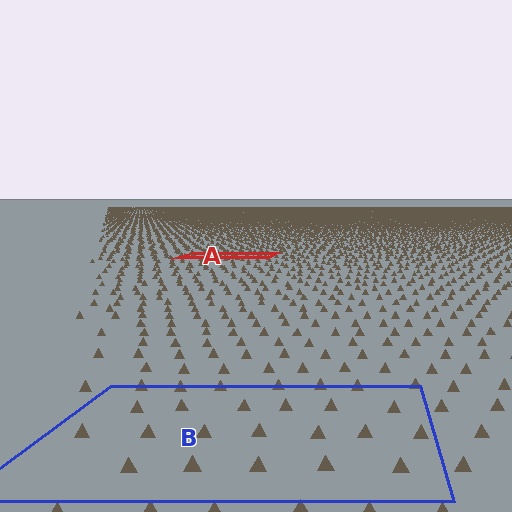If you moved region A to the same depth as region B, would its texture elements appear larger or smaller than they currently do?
They would appear larger. At a closer depth, the same texture elements are projected at a bigger on-screen size.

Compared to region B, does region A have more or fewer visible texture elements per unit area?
Region A has more texture elements per unit area — they are packed more densely because it is farther away.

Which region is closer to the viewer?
Region B is closer. The texture elements there are larger and more spread out.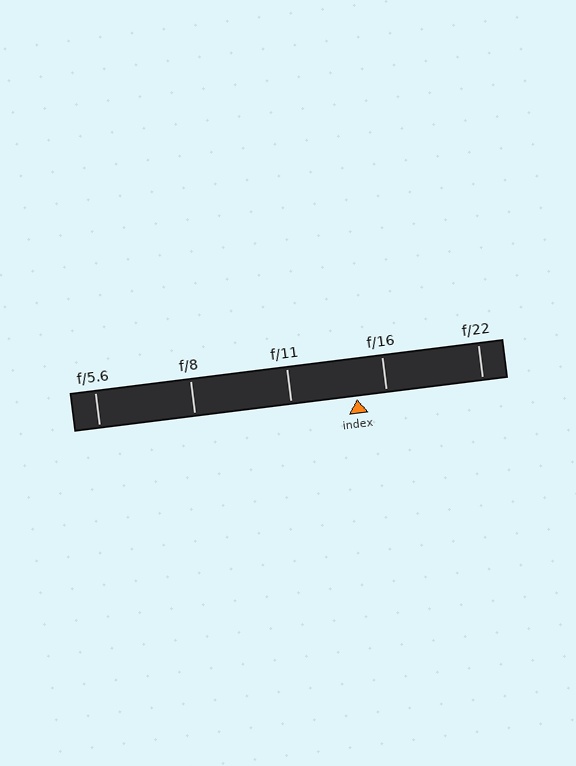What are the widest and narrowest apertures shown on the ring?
The widest aperture shown is f/5.6 and the narrowest is f/22.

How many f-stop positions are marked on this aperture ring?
There are 5 f-stop positions marked.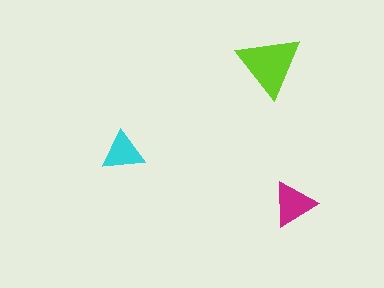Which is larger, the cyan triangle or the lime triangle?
The lime one.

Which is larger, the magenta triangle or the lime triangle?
The lime one.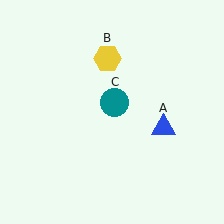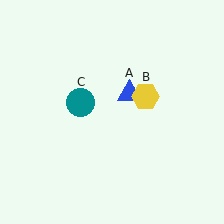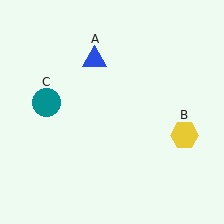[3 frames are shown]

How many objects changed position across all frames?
3 objects changed position: blue triangle (object A), yellow hexagon (object B), teal circle (object C).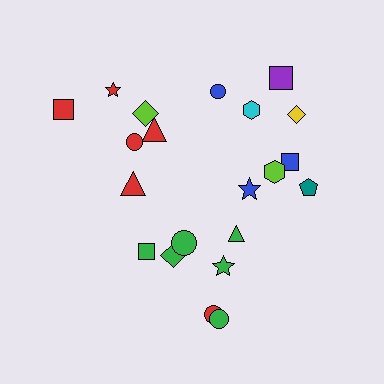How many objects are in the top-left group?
There are 6 objects.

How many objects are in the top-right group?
There are 8 objects.